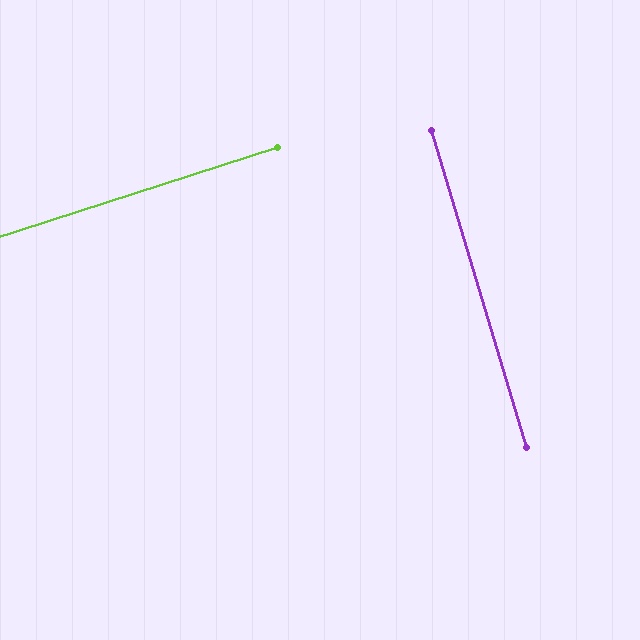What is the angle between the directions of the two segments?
Approximately 89 degrees.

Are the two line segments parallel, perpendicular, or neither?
Perpendicular — they meet at approximately 89°.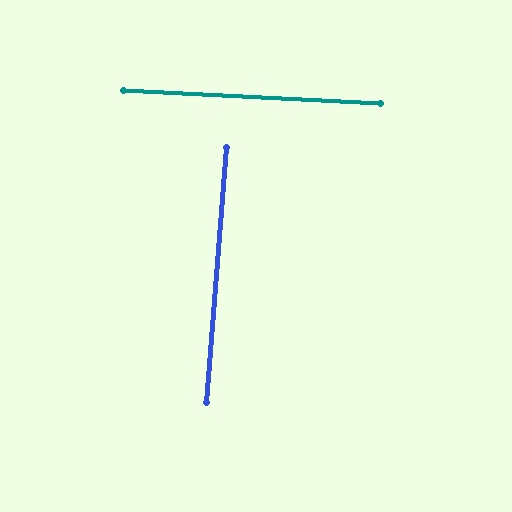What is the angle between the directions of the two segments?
Approximately 88 degrees.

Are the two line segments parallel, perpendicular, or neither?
Perpendicular — they meet at approximately 88°.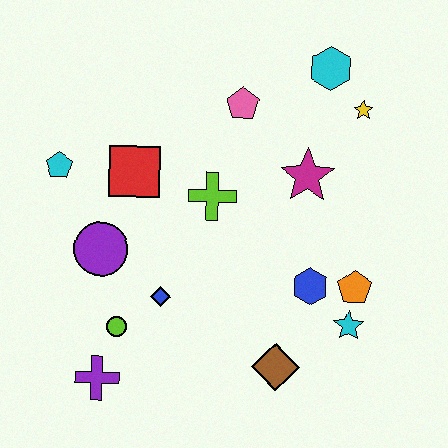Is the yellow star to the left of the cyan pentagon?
No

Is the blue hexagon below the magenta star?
Yes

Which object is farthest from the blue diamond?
The cyan hexagon is farthest from the blue diamond.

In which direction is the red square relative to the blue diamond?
The red square is above the blue diamond.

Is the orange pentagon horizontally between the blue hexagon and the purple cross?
No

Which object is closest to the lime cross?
The red square is closest to the lime cross.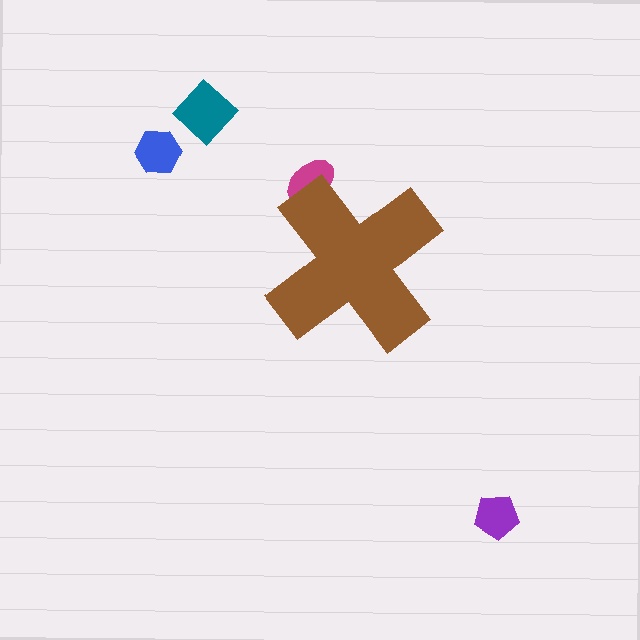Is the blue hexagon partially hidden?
No, the blue hexagon is fully visible.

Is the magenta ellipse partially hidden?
Yes, the magenta ellipse is partially hidden behind the brown cross.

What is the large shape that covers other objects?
A brown cross.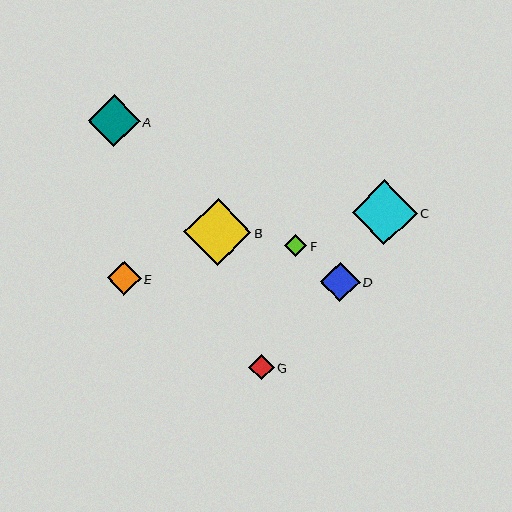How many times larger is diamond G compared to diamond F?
Diamond G is approximately 1.2 times the size of diamond F.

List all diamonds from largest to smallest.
From largest to smallest: B, C, A, D, E, G, F.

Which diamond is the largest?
Diamond B is the largest with a size of approximately 67 pixels.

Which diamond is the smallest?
Diamond F is the smallest with a size of approximately 22 pixels.